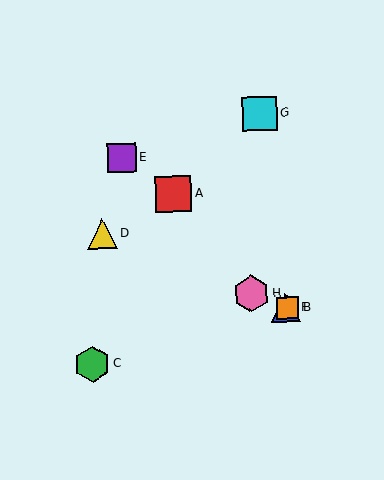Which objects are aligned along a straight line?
Objects B, D, F, H are aligned along a straight line.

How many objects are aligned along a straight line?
4 objects (B, D, F, H) are aligned along a straight line.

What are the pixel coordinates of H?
Object H is at (251, 294).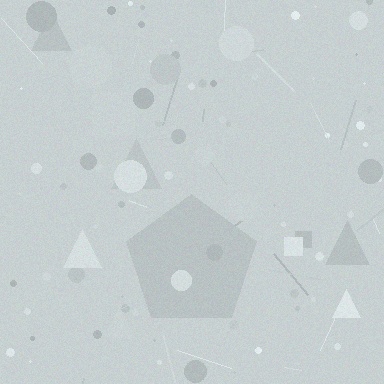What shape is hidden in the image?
A pentagon is hidden in the image.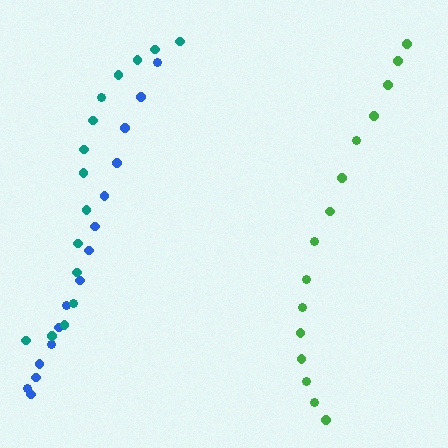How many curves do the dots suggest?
There are 3 distinct paths.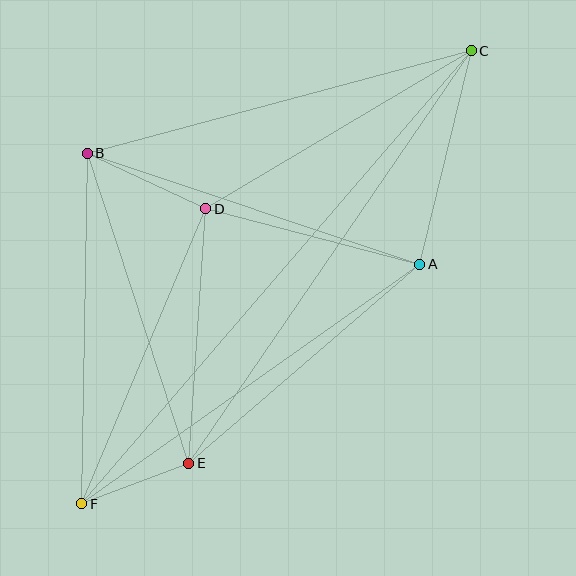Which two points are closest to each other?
Points E and F are closest to each other.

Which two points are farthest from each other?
Points C and F are farthest from each other.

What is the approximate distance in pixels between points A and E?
The distance between A and E is approximately 305 pixels.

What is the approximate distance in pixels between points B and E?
The distance between B and E is approximately 326 pixels.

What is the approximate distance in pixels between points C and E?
The distance between C and E is approximately 500 pixels.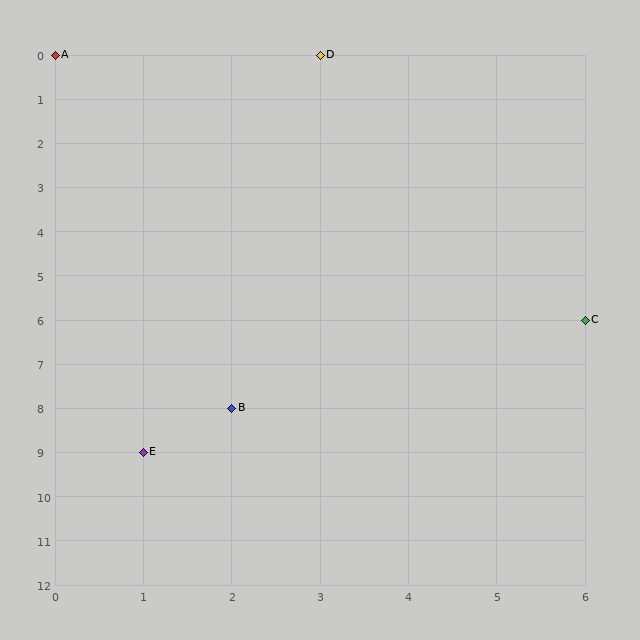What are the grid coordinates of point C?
Point C is at grid coordinates (6, 6).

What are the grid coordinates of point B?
Point B is at grid coordinates (2, 8).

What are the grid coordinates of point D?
Point D is at grid coordinates (3, 0).